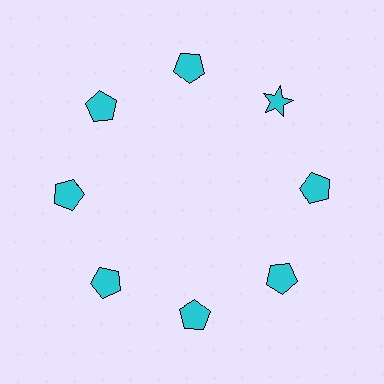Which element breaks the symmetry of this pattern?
The cyan star at roughly the 2 o'clock position breaks the symmetry. All other shapes are cyan pentagons.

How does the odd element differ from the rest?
It has a different shape: star instead of pentagon.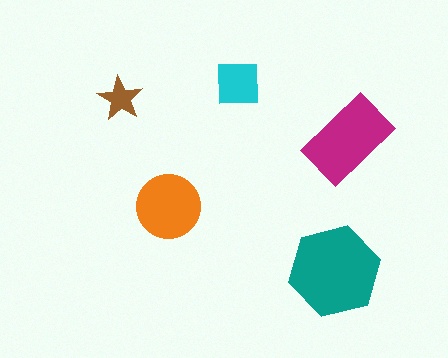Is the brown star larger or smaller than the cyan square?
Smaller.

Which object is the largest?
The teal hexagon.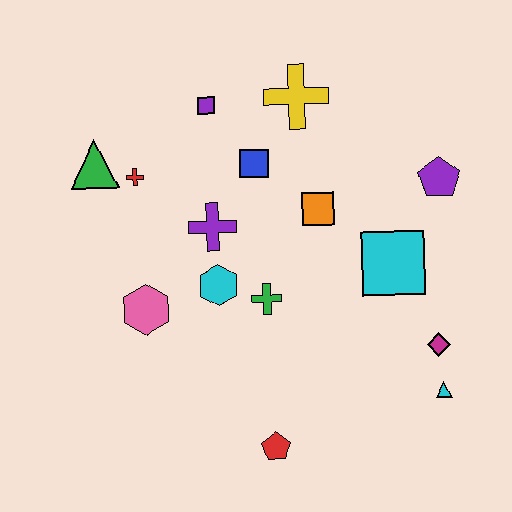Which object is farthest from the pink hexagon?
The purple pentagon is farthest from the pink hexagon.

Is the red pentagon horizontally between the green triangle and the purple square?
No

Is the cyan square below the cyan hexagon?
No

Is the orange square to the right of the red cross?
Yes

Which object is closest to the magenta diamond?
The cyan triangle is closest to the magenta diamond.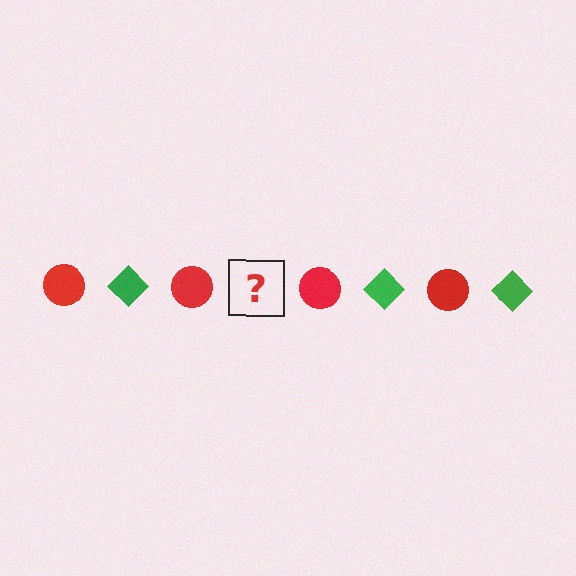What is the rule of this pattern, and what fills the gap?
The rule is that the pattern alternates between red circle and green diamond. The gap should be filled with a green diamond.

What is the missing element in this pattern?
The missing element is a green diamond.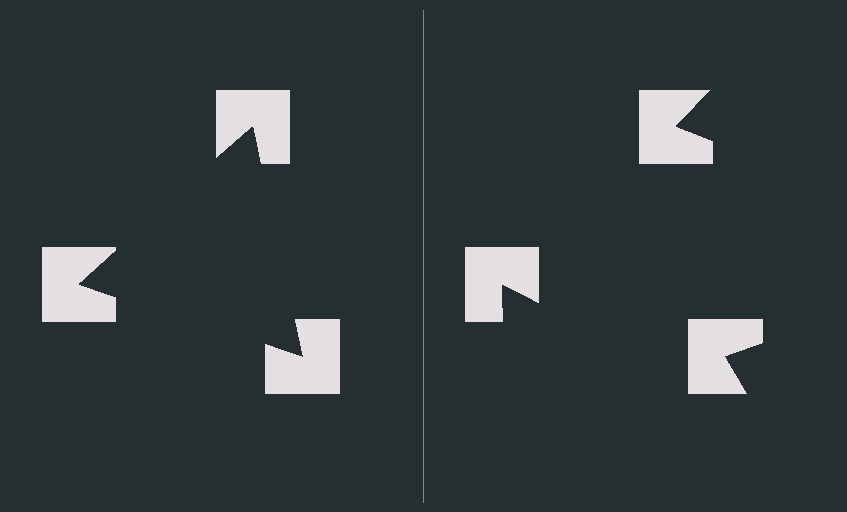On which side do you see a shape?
An illusory triangle appears on the left side. On the right side the wedge cuts are rotated, so no coherent shape forms.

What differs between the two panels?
The notched squares are positioned identically on both sides; only the wedge orientations differ. On the left they align to a triangle; on the right they are misaligned.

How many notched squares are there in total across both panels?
6 — 3 on each side.